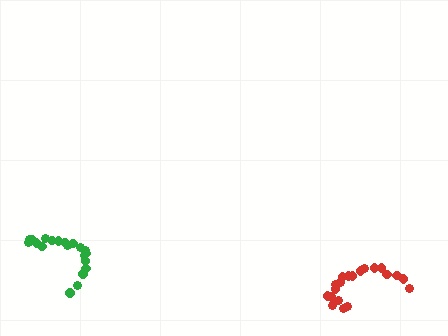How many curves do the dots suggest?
There are 2 distinct paths.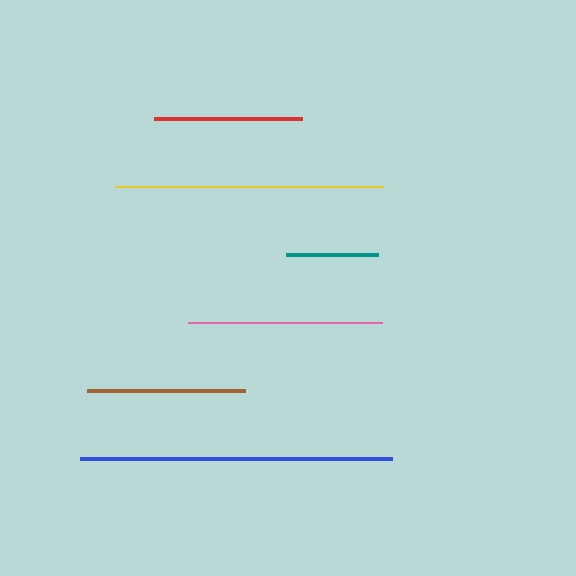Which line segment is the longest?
The blue line is the longest at approximately 313 pixels.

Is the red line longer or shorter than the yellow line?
The yellow line is longer than the red line.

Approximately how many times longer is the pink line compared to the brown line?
The pink line is approximately 1.2 times the length of the brown line.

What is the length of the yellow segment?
The yellow segment is approximately 268 pixels long.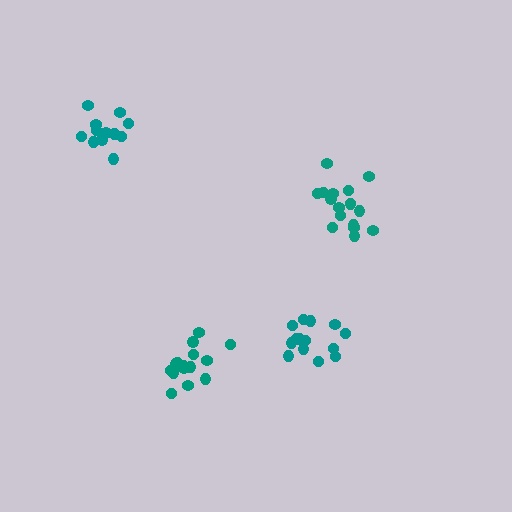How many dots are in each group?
Group 1: 15 dots, Group 2: 16 dots, Group 3: 17 dots, Group 4: 12 dots (60 total).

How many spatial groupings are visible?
There are 4 spatial groupings.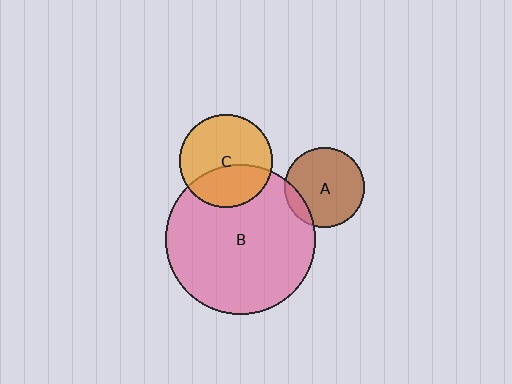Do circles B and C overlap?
Yes.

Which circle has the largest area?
Circle B (pink).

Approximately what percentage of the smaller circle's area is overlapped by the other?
Approximately 35%.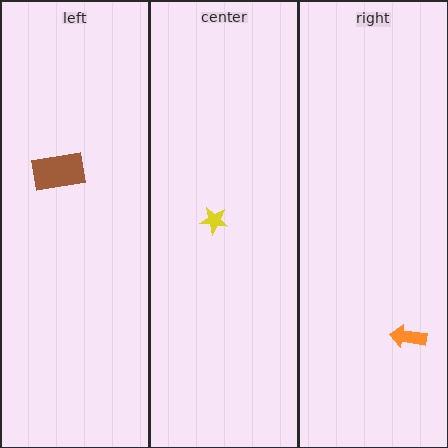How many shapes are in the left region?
1.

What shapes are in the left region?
The brown rectangle.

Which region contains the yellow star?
The center region.